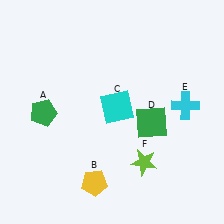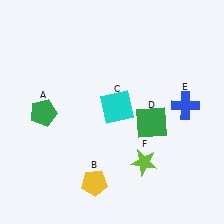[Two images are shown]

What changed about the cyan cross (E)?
In Image 1, E is cyan. In Image 2, it changed to blue.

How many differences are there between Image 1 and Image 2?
There is 1 difference between the two images.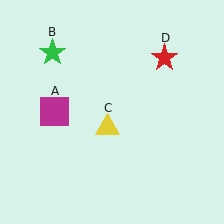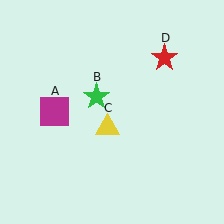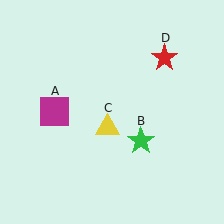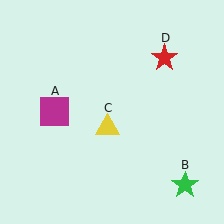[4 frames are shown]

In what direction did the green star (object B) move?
The green star (object B) moved down and to the right.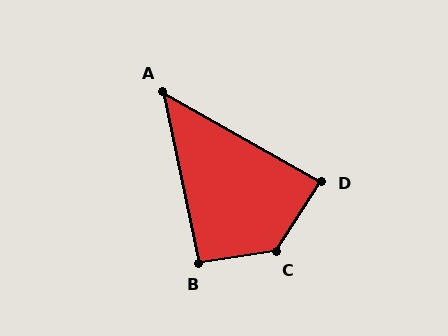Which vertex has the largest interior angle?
C, at approximately 131 degrees.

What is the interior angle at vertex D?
Approximately 86 degrees (approximately right).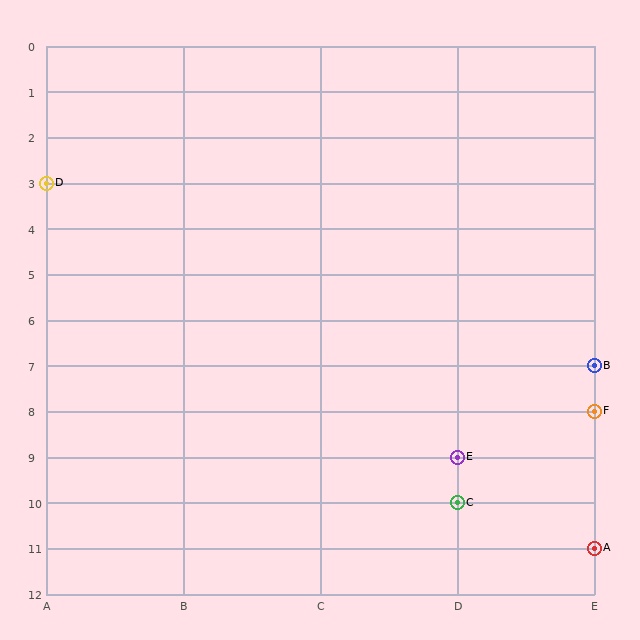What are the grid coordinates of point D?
Point D is at grid coordinates (A, 3).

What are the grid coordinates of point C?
Point C is at grid coordinates (D, 10).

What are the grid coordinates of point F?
Point F is at grid coordinates (E, 8).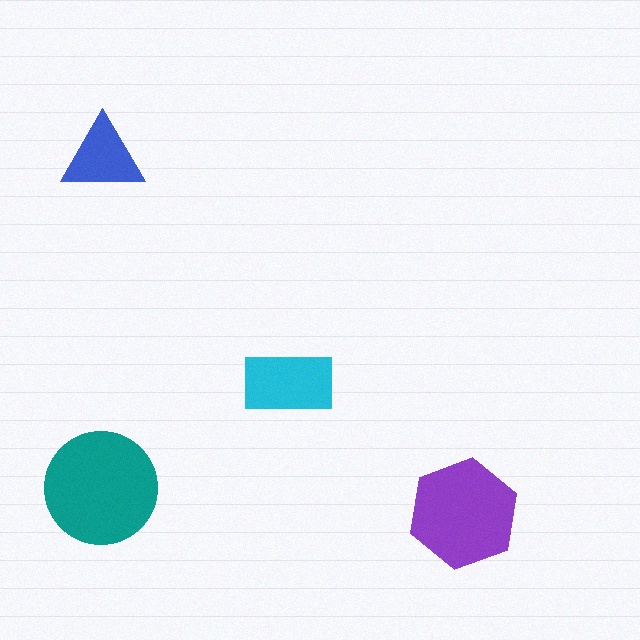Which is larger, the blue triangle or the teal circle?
The teal circle.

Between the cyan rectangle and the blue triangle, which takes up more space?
The cyan rectangle.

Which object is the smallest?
The blue triangle.